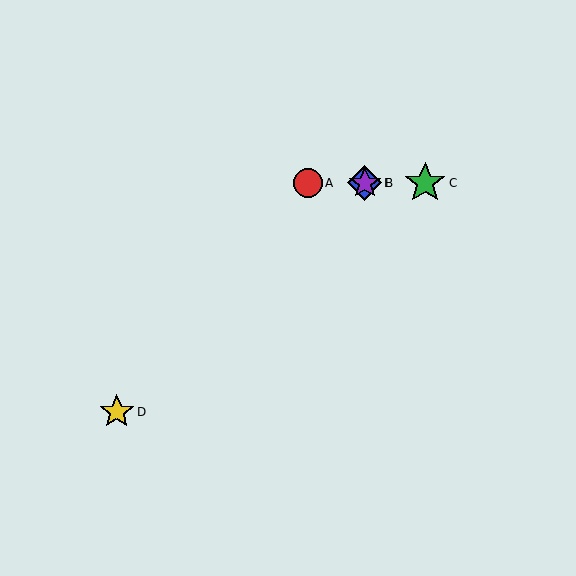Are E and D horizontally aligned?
No, E is at y≈183 and D is at y≈412.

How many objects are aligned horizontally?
4 objects (A, B, C, E) are aligned horizontally.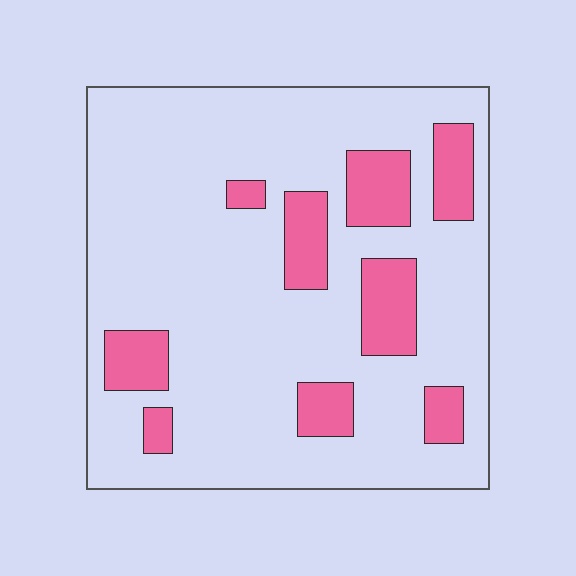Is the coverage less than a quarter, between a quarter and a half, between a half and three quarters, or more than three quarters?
Less than a quarter.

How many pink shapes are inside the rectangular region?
9.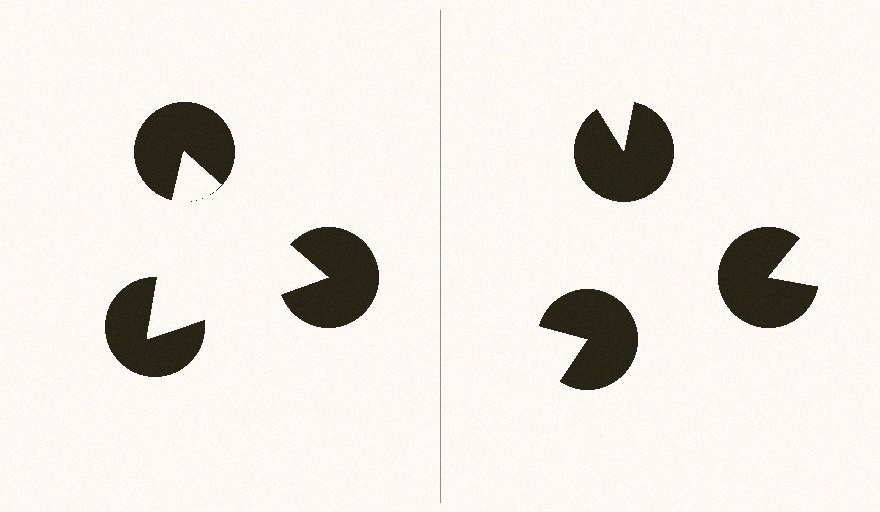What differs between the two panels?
The pac-man discs are positioned identically on both sides; only the wedge orientations differ. On the left they align to a triangle; on the right they are misaligned.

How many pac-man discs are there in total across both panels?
6 — 3 on each side.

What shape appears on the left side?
An illusory triangle.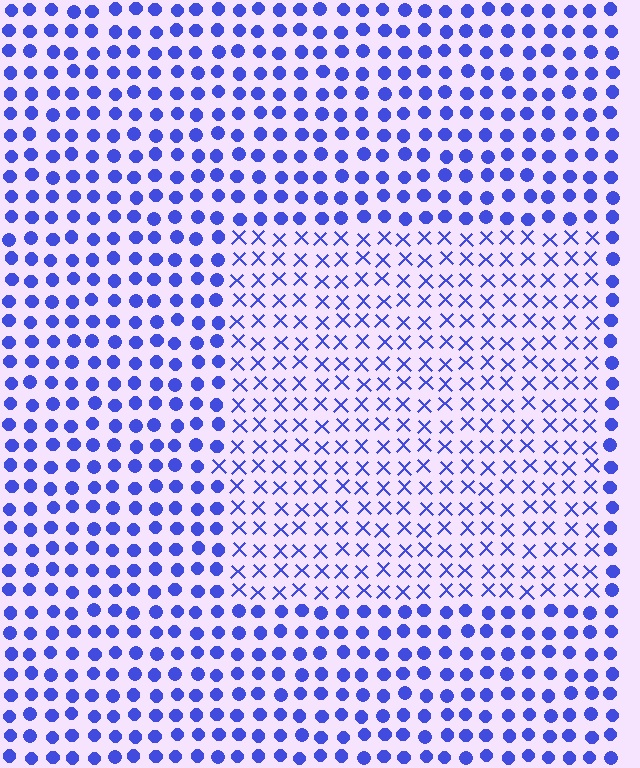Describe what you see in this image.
The image is filled with small blue elements arranged in a uniform grid. A rectangle-shaped region contains X marks, while the surrounding area contains circles. The boundary is defined purely by the change in element shape.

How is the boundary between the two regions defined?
The boundary is defined by a change in element shape: X marks inside vs. circles outside. All elements share the same color and spacing.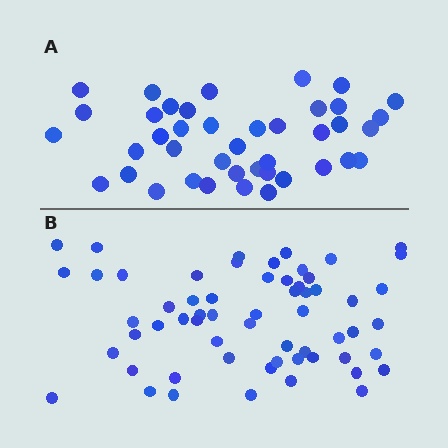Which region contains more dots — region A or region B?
Region B (the bottom region) has more dots.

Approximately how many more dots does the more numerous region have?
Region B has approximately 20 more dots than region A.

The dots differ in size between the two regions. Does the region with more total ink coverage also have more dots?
No. Region A has more total ink coverage because its dots are larger, but region B actually contains more individual dots. Total area can be misleading — the number of items is what matters here.